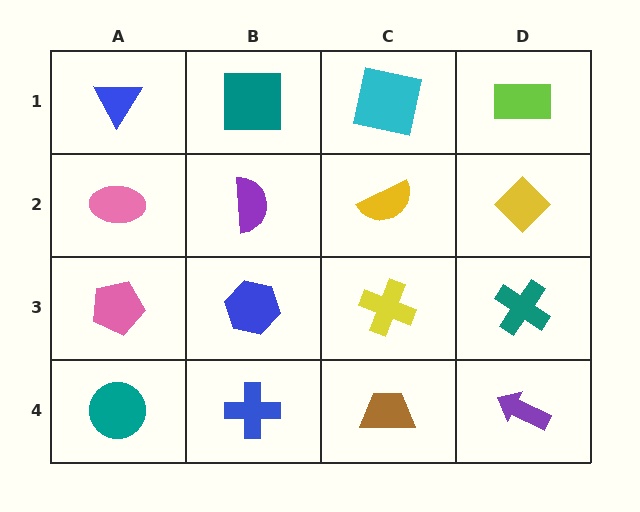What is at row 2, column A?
A pink ellipse.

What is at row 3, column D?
A teal cross.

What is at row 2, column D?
A yellow diamond.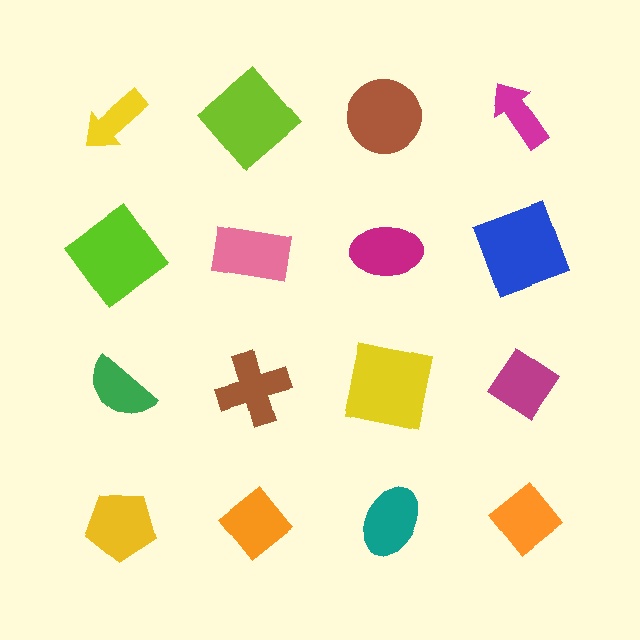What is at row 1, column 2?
A lime diamond.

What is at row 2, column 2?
A pink rectangle.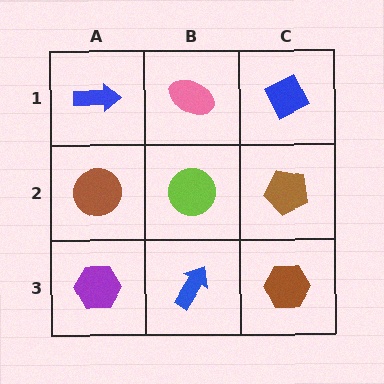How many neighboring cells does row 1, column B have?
3.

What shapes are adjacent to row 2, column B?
A pink ellipse (row 1, column B), a blue arrow (row 3, column B), a brown circle (row 2, column A), a brown pentagon (row 2, column C).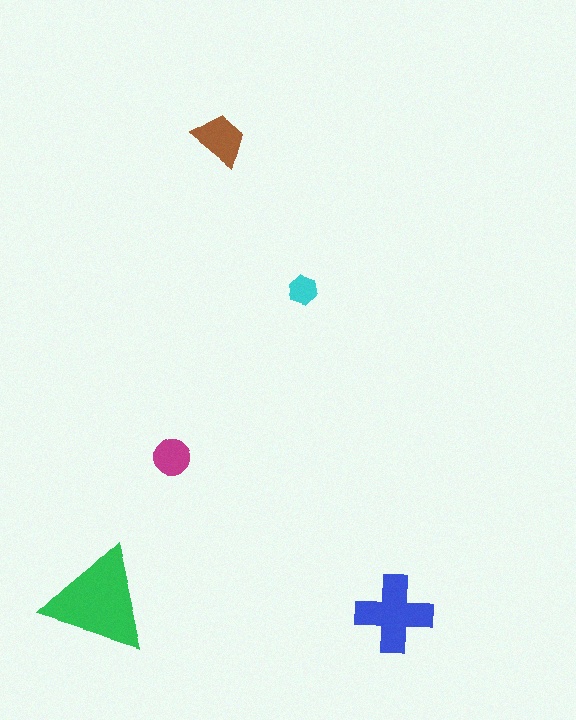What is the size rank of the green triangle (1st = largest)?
1st.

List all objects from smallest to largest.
The cyan hexagon, the magenta circle, the brown trapezoid, the blue cross, the green triangle.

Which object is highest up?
The brown trapezoid is topmost.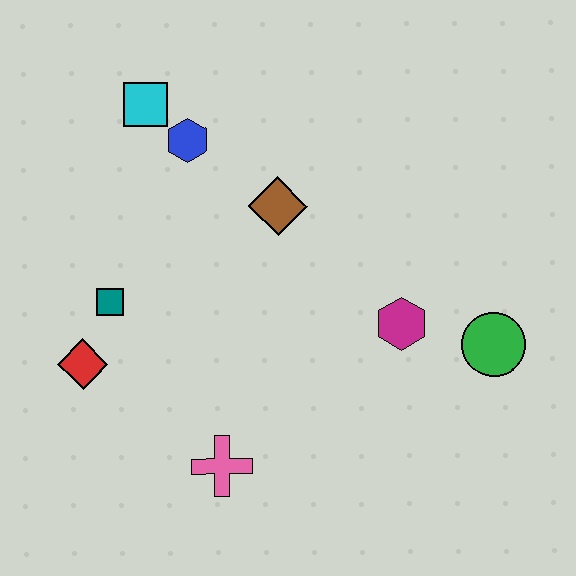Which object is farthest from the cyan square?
The green circle is farthest from the cyan square.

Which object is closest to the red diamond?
The teal square is closest to the red diamond.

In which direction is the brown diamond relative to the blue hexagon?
The brown diamond is to the right of the blue hexagon.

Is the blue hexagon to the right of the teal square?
Yes